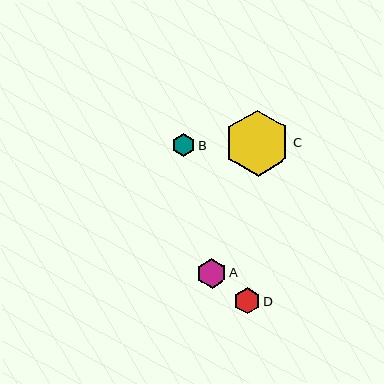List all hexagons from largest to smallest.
From largest to smallest: C, A, D, B.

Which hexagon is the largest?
Hexagon C is the largest with a size of approximately 66 pixels.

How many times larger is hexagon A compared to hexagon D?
Hexagon A is approximately 1.1 times the size of hexagon D.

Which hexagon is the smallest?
Hexagon B is the smallest with a size of approximately 23 pixels.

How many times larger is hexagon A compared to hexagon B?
Hexagon A is approximately 1.3 times the size of hexagon B.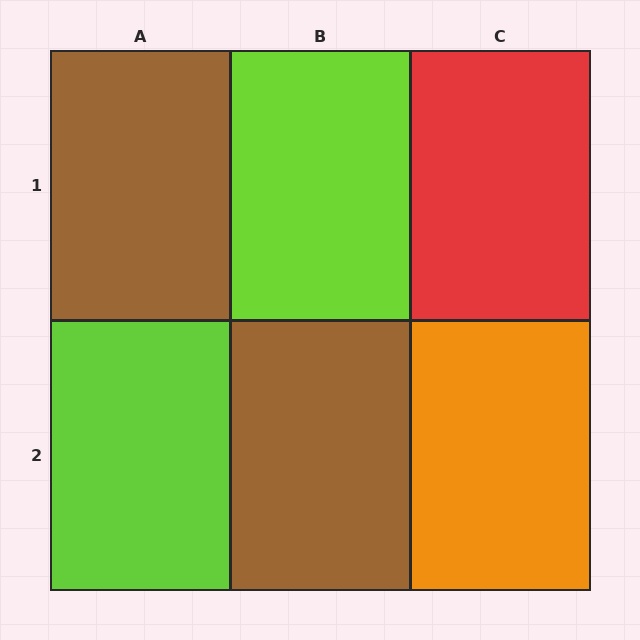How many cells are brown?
2 cells are brown.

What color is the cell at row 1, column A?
Brown.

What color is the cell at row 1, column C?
Red.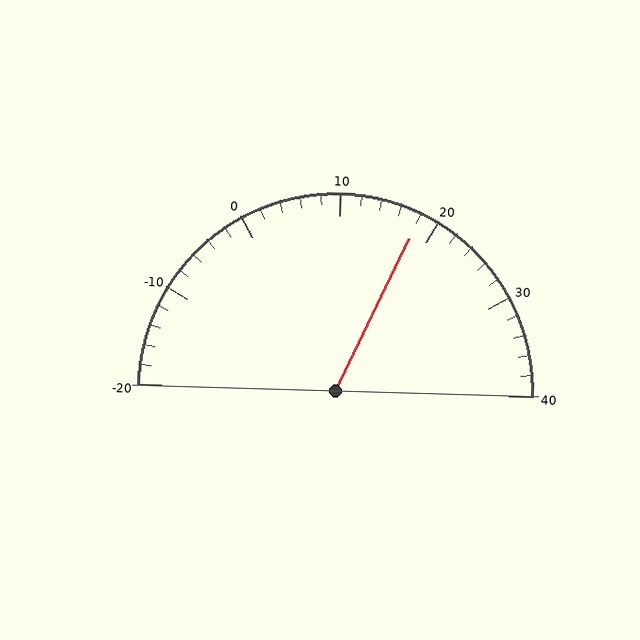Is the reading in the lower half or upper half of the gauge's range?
The reading is in the upper half of the range (-20 to 40).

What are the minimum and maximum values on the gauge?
The gauge ranges from -20 to 40.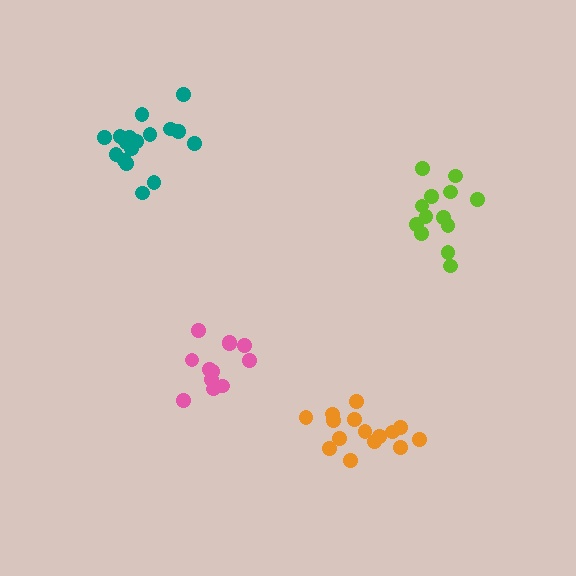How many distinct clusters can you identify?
There are 4 distinct clusters.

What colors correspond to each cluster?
The clusters are colored: orange, teal, pink, lime.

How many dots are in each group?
Group 1: 15 dots, Group 2: 17 dots, Group 3: 12 dots, Group 4: 13 dots (57 total).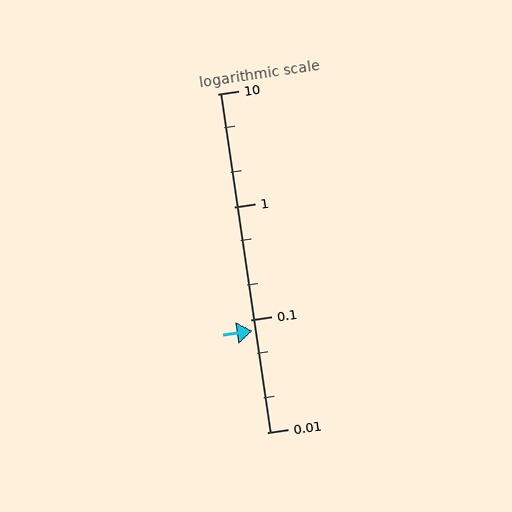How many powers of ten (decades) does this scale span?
The scale spans 3 decades, from 0.01 to 10.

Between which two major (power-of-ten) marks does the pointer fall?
The pointer is between 0.01 and 0.1.